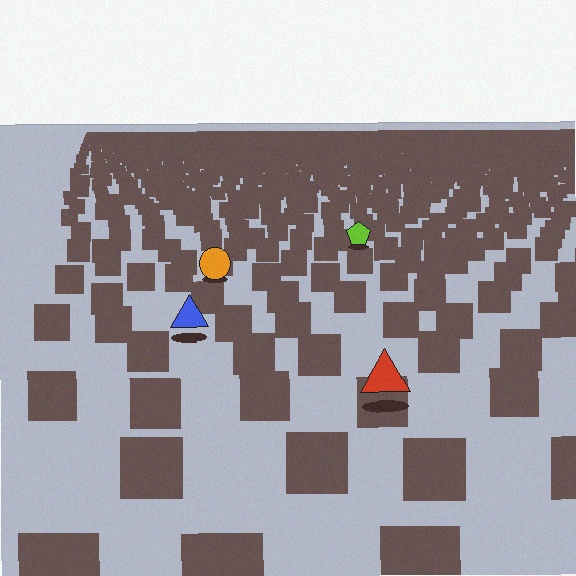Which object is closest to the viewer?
The red triangle is closest. The texture marks near it are larger and more spread out.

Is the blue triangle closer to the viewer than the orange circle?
Yes. The blue triangle is closer — you can tell from the texture gradient: the ground texture is coarser near it.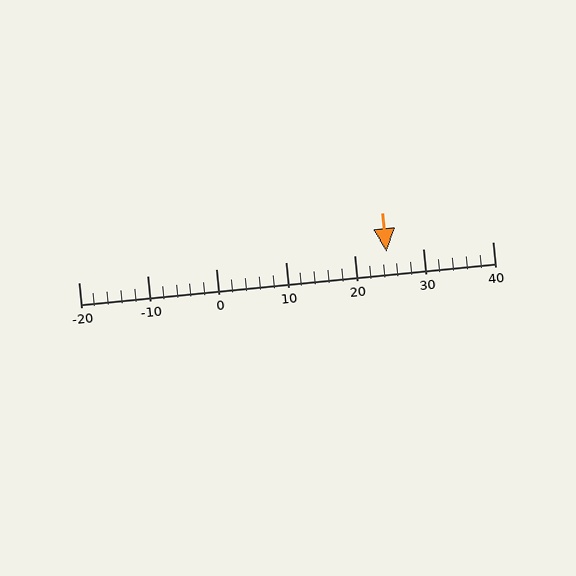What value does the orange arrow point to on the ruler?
The orange arrow points to approximately 25.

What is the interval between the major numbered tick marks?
The major tick marks are spaced 10 units apart.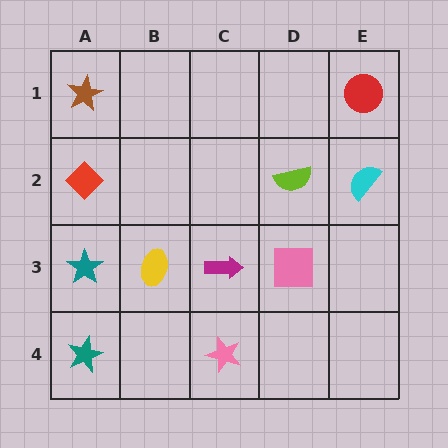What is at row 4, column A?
A teal star.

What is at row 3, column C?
A magenta arrow.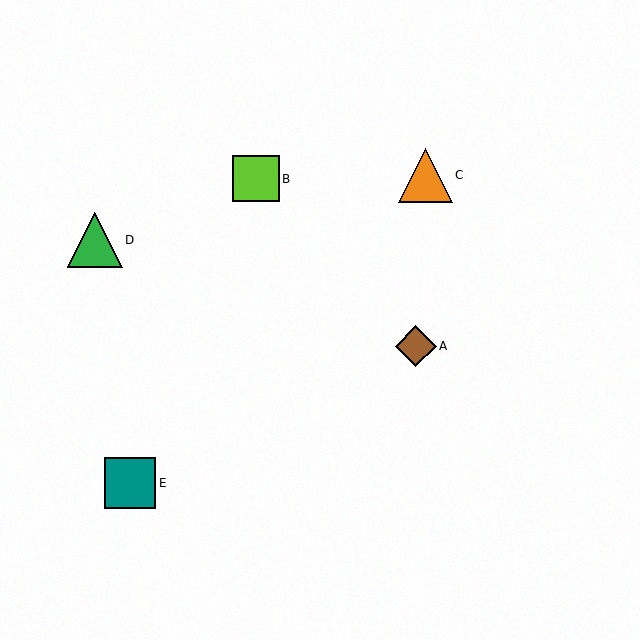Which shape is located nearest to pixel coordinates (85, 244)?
The green triangle (labeled D) at (95, 240) is nearest to that location.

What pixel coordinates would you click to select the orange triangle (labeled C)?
Click at (425, 175) to select the orange triangle C.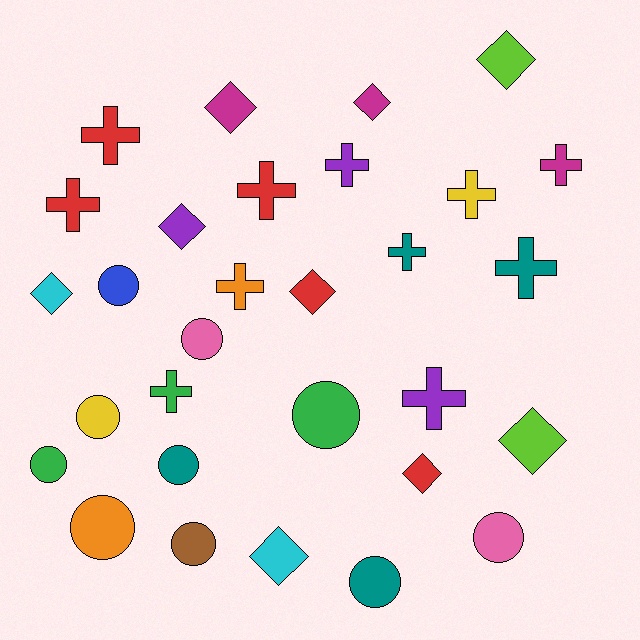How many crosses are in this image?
There are 11 crosses.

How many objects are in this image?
There are 30 objects.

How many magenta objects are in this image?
There are 3 magenta objects.